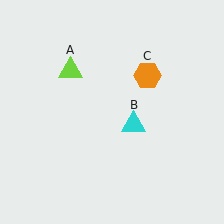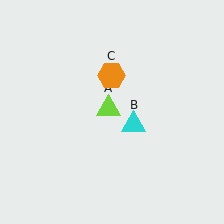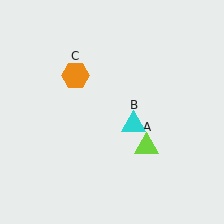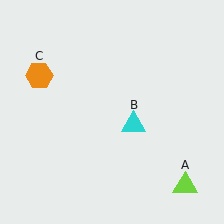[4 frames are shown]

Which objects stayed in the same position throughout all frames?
Cyan triangle (object B) remained stationary.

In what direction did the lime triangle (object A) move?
The lime triangle (object A) moved down and to the right.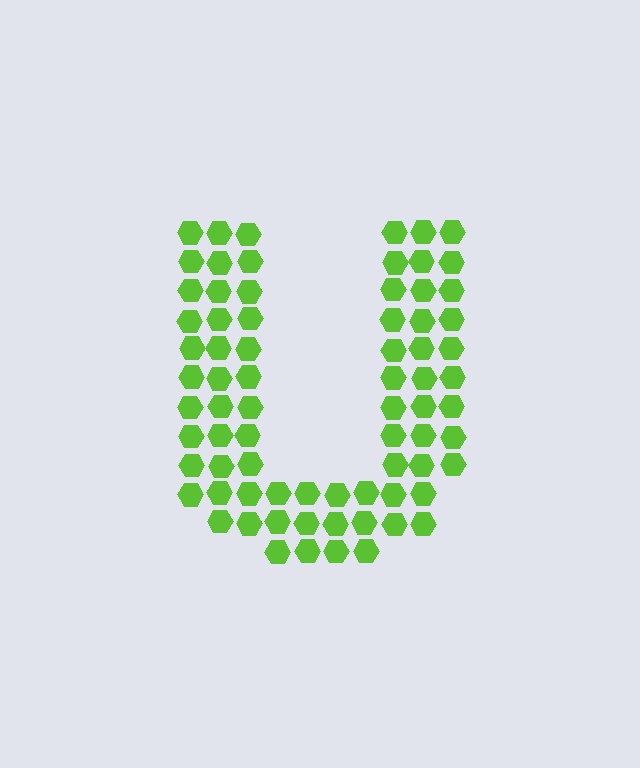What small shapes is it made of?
It is made of small hexagons.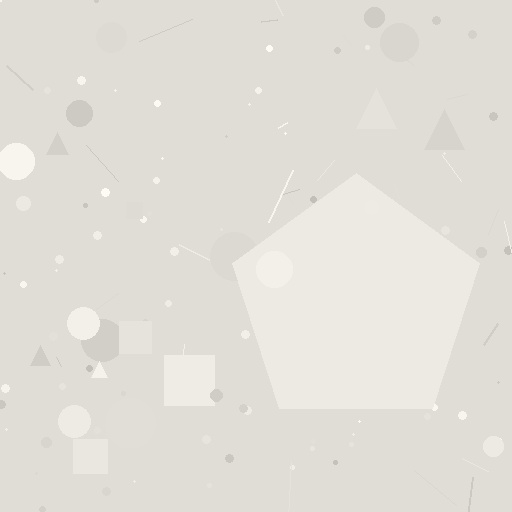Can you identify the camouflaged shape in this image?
The camouflaged shape is a pentagon.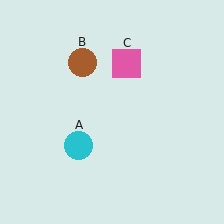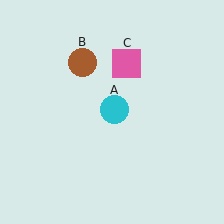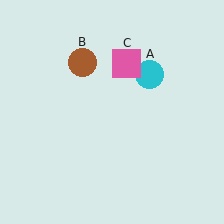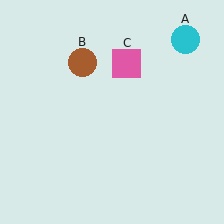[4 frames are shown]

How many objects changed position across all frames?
1 object changed position: cyan circle (object A).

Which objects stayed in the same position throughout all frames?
Brown circle (object B) and pink square (object C) remained stationary.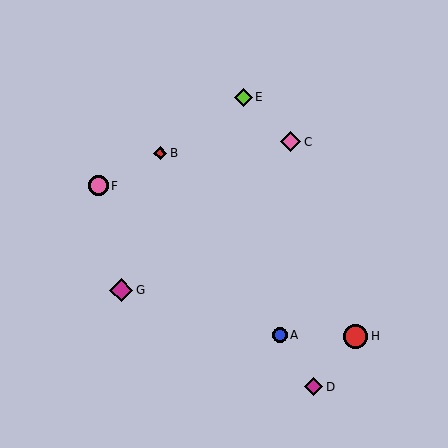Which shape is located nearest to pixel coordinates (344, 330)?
The red circle (labeled H) at (356, 336) is nearest to that location.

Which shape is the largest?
The red circle (labeled H) is the largest.